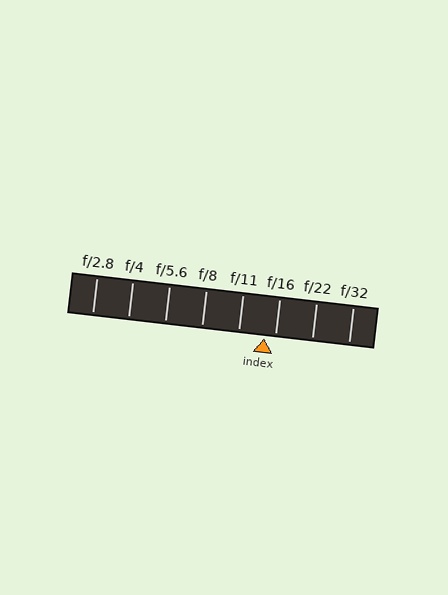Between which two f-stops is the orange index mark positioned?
The index mark is between f/11 and f/16.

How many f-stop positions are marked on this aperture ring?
There are 8 f-stop positions marked.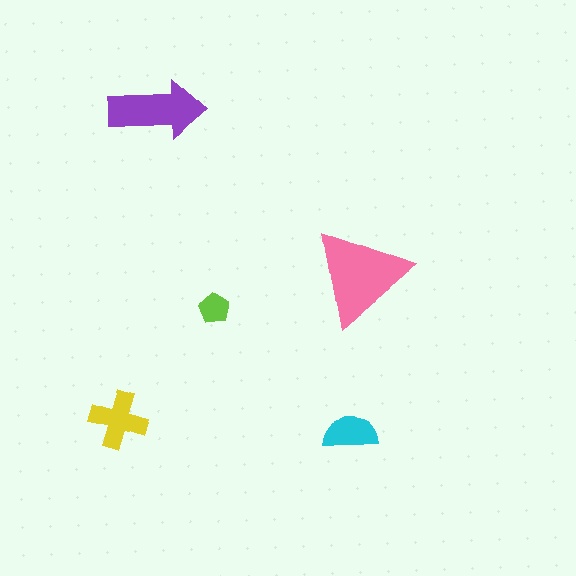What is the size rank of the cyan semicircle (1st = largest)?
4th.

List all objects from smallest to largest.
The lime pentagon, the cyan semicircle, the yellow cross, the purple arrow, the pink triangle.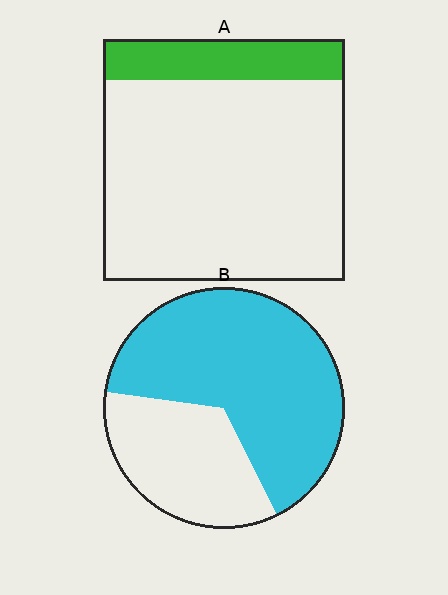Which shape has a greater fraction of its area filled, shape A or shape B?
Shape B.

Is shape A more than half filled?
No.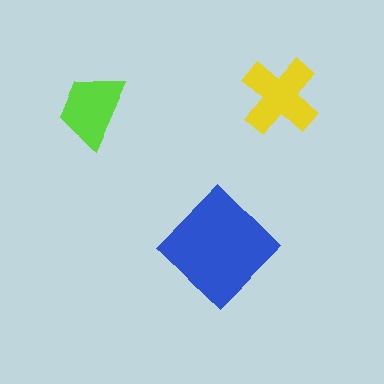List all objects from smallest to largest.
The lime trapezoid, the yellow cross, the blue diamond.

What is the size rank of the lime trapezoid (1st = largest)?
3rd.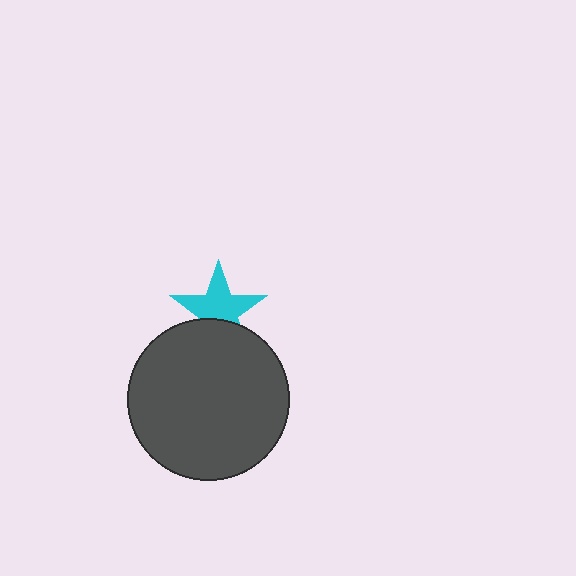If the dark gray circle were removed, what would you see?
You would see the complete cyan star.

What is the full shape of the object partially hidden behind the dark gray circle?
The partially hidden object is a cyan star.